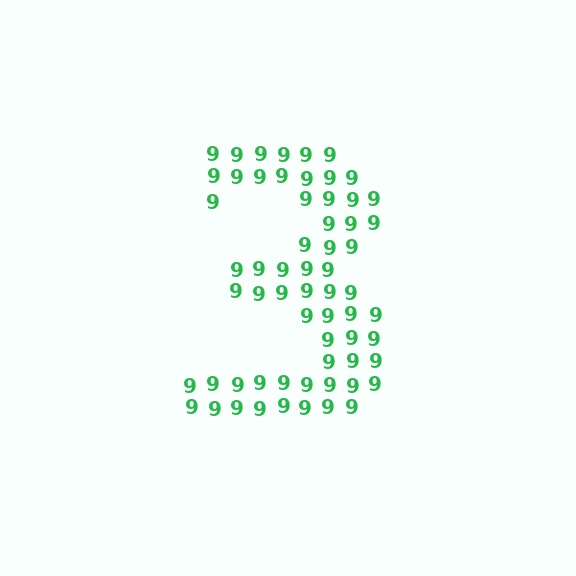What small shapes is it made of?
It is made of small digit 9's.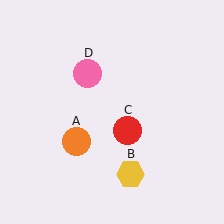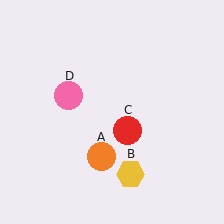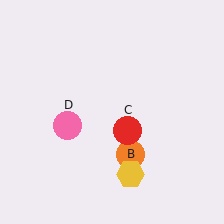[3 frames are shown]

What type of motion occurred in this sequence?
The orange circle (object A), pink circle (object D) rotated counterclockwise around the center of the scene.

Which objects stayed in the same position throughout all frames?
Yellow hexagon (object B) and red circle (object C) remained stationary.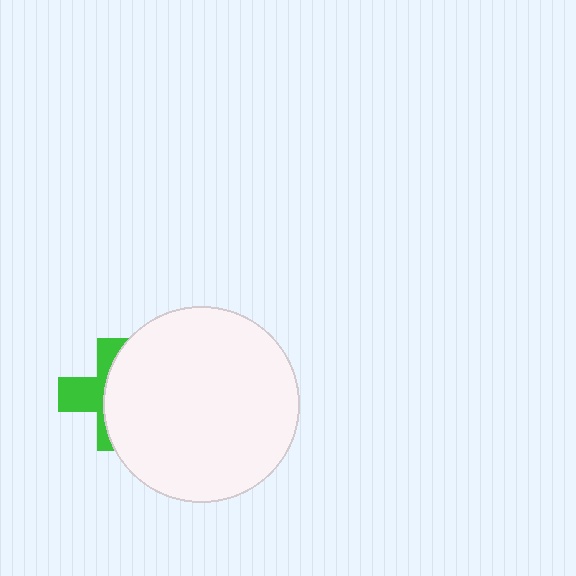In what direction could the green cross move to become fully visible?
The green cross could move left. That would shift it out from behind the white circle entirely.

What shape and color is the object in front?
The object in front is a white circle.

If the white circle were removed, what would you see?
You would see the complete green cross.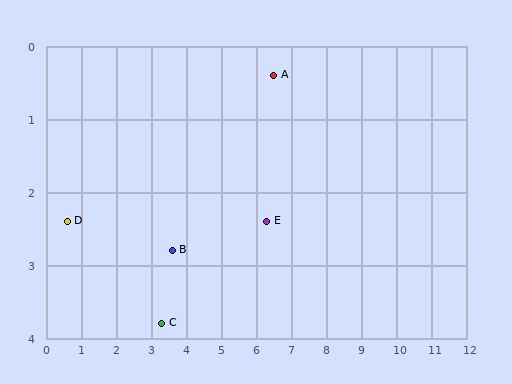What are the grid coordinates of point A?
Point A is at approximately (6.5, 0.4).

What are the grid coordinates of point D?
Point D is at approximately (0.6, 2.4).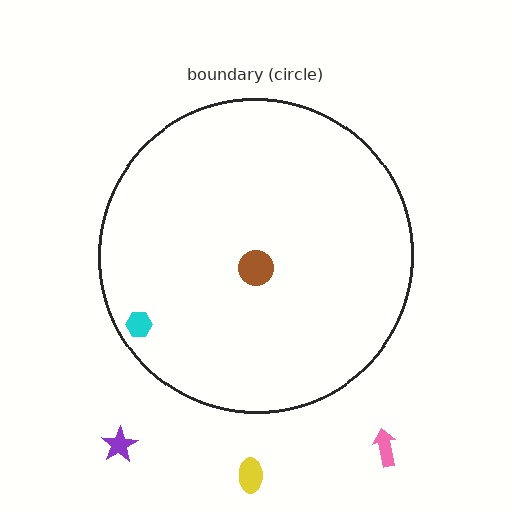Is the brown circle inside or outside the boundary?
Inside.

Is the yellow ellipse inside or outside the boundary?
Outside.